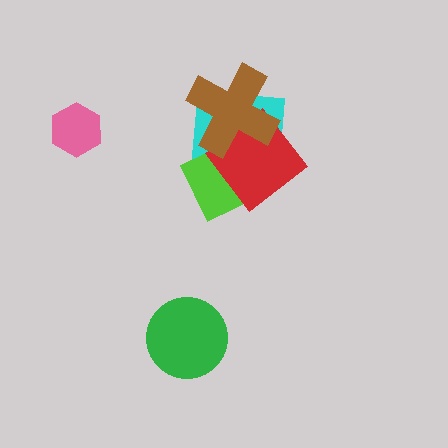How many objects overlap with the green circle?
0 objects overlap with the green circle.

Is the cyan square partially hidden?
Yes, it is partially covered by another shape.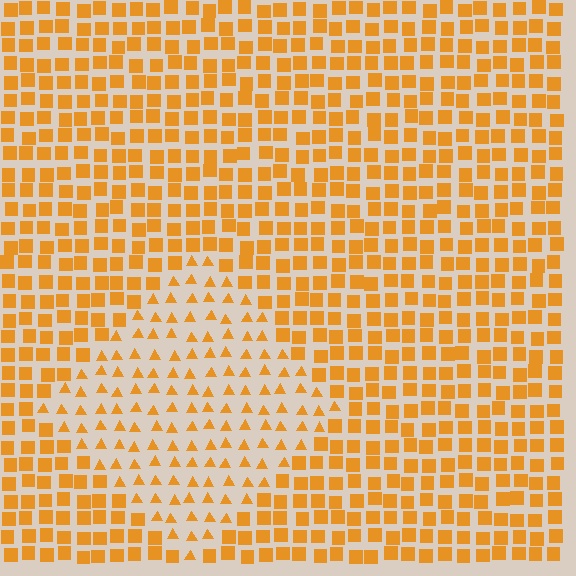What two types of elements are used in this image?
The image uses triangles inside the diamond region and squares outside it.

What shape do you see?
I see a diamond.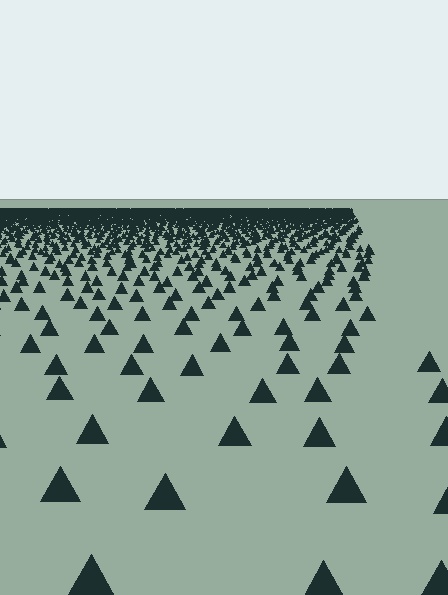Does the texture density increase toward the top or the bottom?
Density increases toward the top.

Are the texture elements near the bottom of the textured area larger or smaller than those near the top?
Larger. Near the bottom, elements are closer to the viewer and appear at a bigger on-screen size.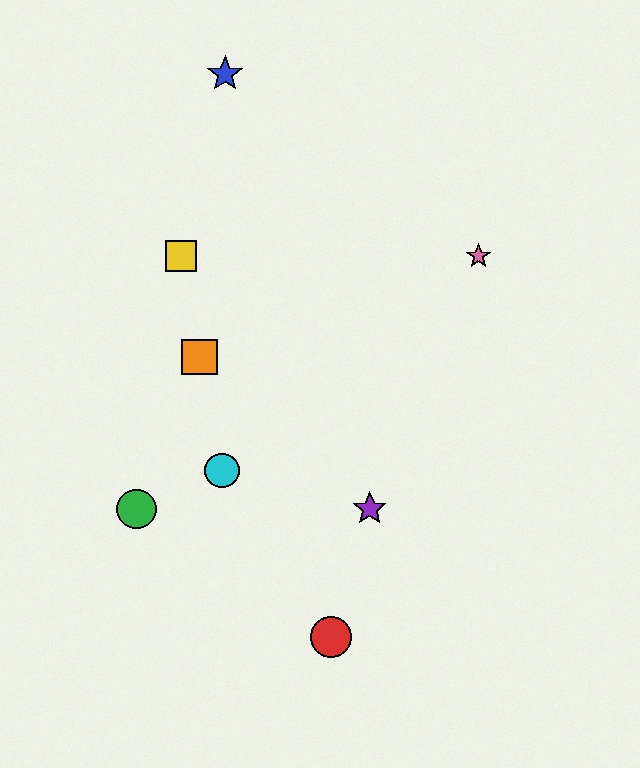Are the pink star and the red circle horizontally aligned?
No, the pink star is at y≈256 and the red circle is at y≈637.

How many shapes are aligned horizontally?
2 shapes (the yellow square, the pink star) are aligned horizontally.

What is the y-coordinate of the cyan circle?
The cyan circle is at y≈471.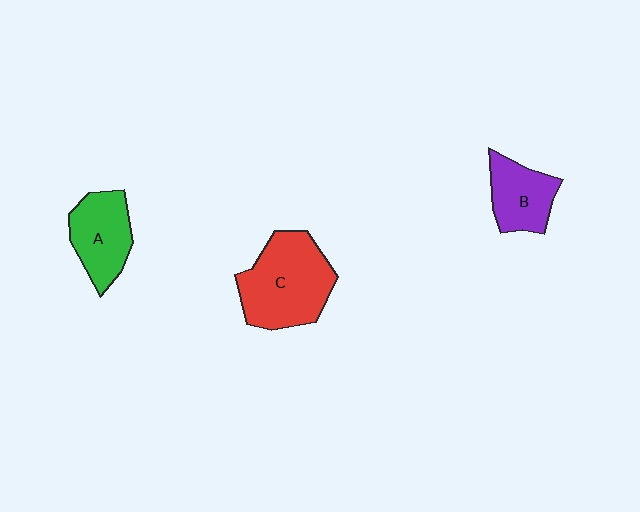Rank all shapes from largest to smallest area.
From largest to smallest: C (red), A (green), B (purple).